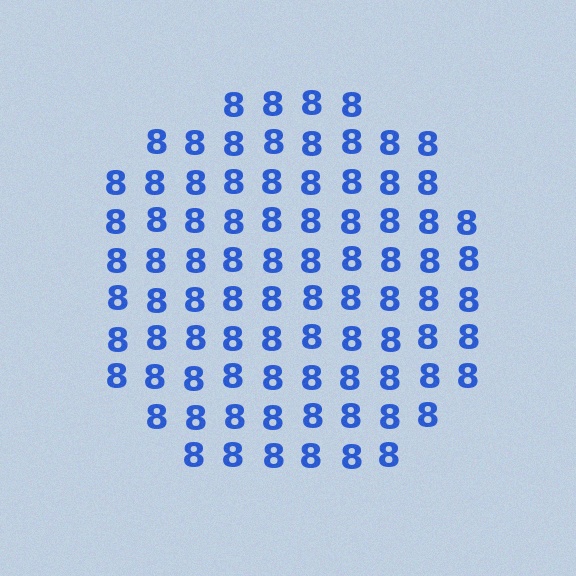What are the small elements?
The small elements are digit 8's.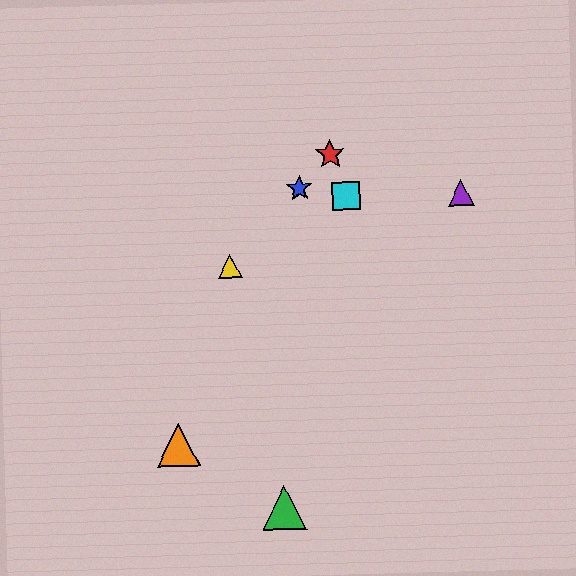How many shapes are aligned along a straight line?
3 shapes (the red star, the blue star, the yellow triangle) are aligned along a straight line.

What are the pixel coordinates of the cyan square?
The cyan square is at (346, 196).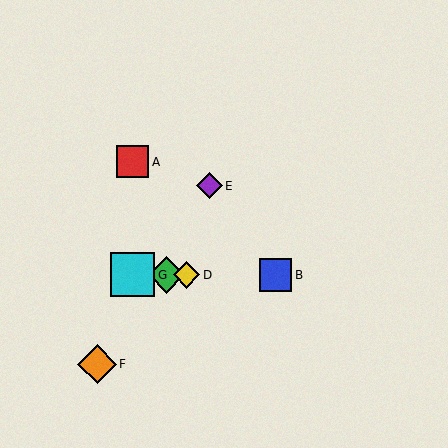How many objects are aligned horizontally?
4 objects (B, C, D, G) are aligned horizontally.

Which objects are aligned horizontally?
Objects B, C, D, G are aligned horizontally.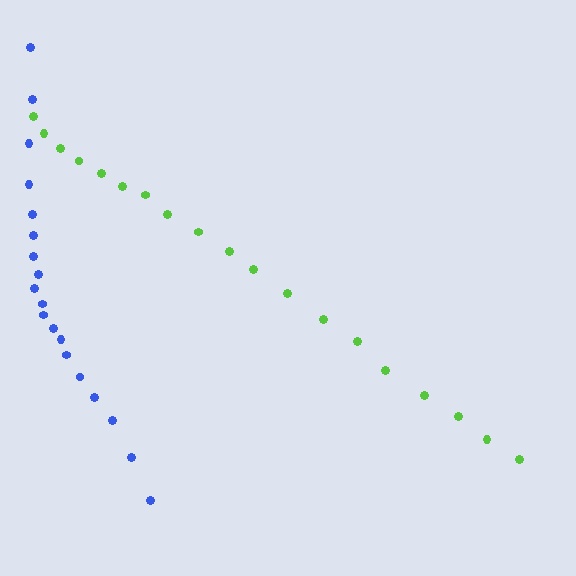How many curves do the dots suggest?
There are 2 distinct paths.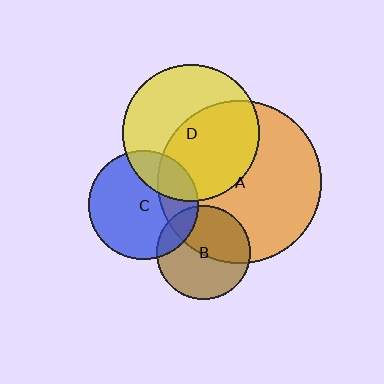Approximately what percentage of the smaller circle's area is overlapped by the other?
Approximately 25%.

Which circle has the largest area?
Circle A (orange).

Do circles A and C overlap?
Yes.